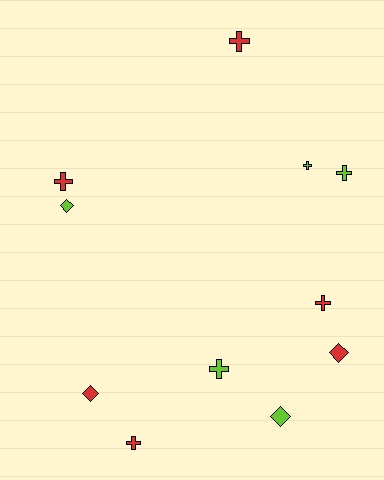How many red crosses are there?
There are 4 red crosses.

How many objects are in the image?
There are 11 objects.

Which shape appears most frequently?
Cross, with 7 objects.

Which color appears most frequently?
Red, with 6 objects.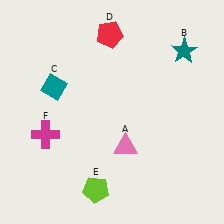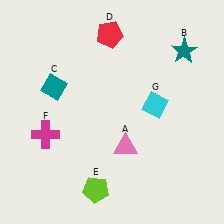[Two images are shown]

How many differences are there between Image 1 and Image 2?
There is 1 difference between the two images.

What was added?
A cyan diamond (G) was added in Image 2.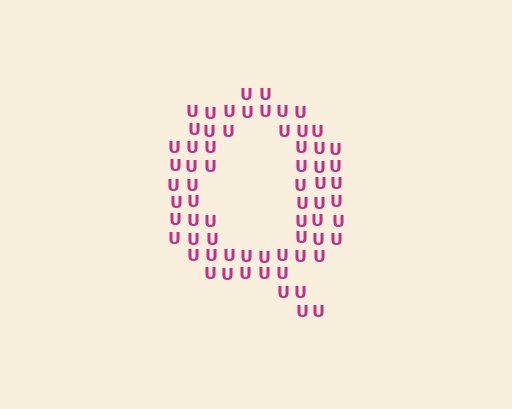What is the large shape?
The large shape is the letter Q.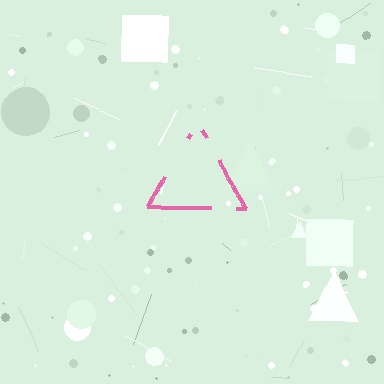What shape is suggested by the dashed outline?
The dashed outline suggests a triangle.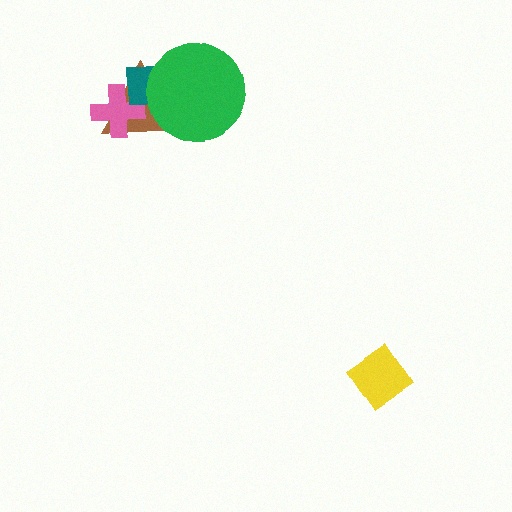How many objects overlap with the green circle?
2 objects overlap with the green circle.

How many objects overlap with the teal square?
3 objects overlap with the teal square.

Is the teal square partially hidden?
Yes, it is partially covered by another shape.